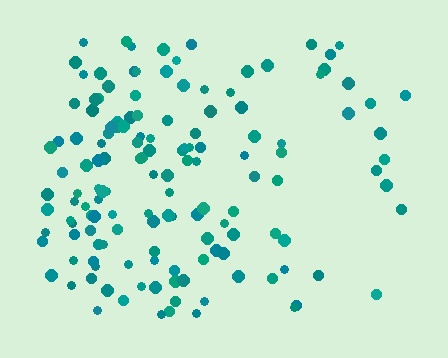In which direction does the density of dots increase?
From right to left, with the left side densest.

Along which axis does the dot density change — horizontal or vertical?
Horizontal.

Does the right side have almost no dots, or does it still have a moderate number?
Still a moderate number, just noticeably fewer than the left.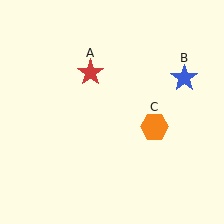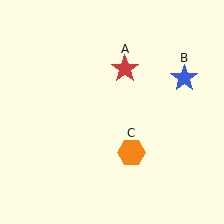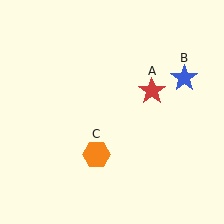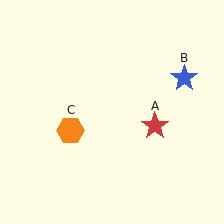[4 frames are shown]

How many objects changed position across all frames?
2 objects changed position: red star (object A), orange hexagon (object C).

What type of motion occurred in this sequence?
The red star (object A), orange hexagon (object C) rotated clockwise around the center of the scene.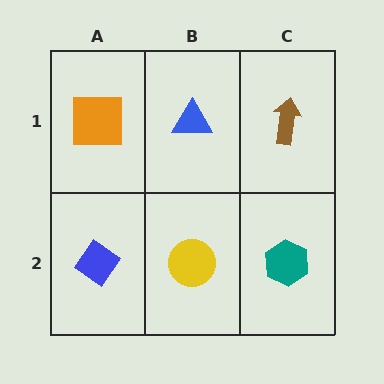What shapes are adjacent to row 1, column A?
A blue diamond (row 2, column A), a blue triangle (row 1, column B).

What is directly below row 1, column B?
A yellow circle.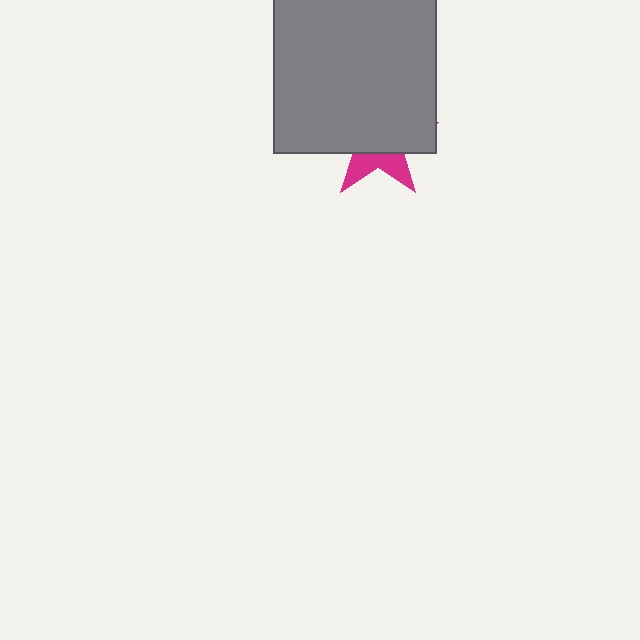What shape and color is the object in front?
The object in front is a gray square.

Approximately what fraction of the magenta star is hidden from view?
Roughly 68% of the magenta star is hidden behind the gray square.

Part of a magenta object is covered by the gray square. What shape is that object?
It is a star.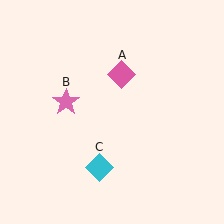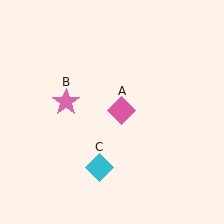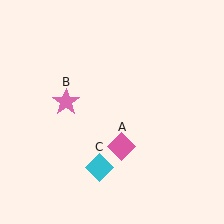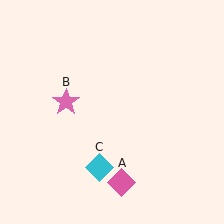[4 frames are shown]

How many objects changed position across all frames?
1 object changed position: pink diamond (object A).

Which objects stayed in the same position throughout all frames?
Pink star (object B) and cyan diamond (object C) remained stationary.